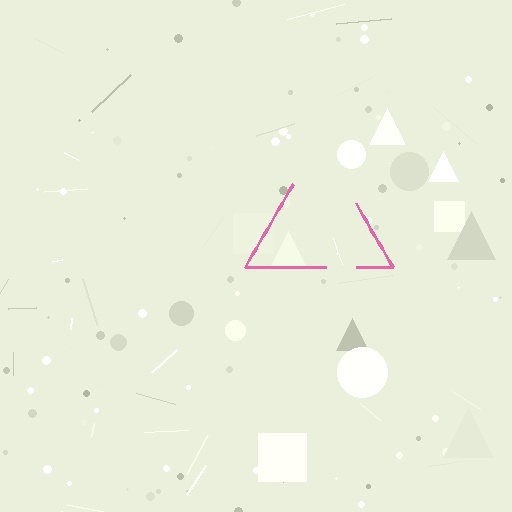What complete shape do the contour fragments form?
The contour fragments form a triangle.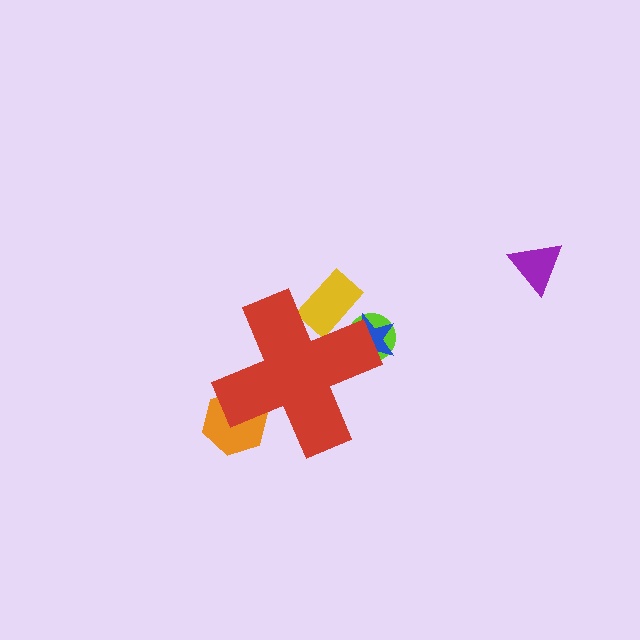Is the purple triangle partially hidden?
No, the purple triangle is fully visible.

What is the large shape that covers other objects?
A red cross.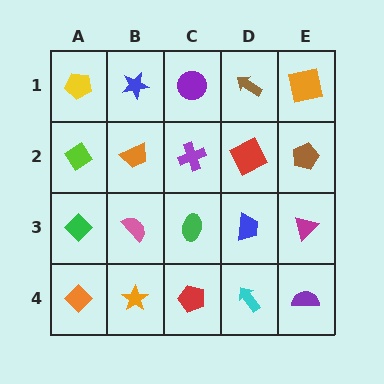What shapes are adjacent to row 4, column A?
A green diamond (row 3, column A), an orange star (row 4, column B).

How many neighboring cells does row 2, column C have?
4.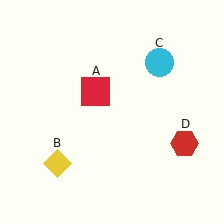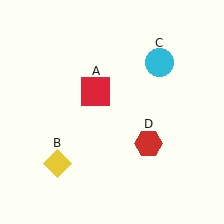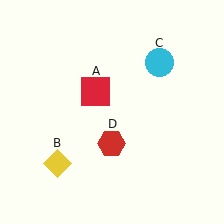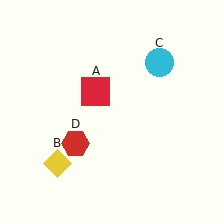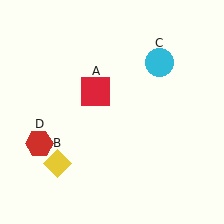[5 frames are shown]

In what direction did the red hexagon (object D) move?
The red hexagon (object D) moved left.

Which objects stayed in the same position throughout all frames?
Red square (object A) and yellow diamond (object B) and cyan circle (object C) remained stationary.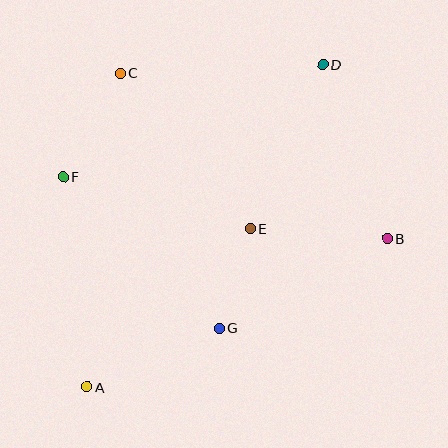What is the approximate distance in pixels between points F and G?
The distance between F and G is approximately 217 pixels.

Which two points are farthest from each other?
Points A and D are farthest from each other.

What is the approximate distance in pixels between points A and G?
The distance between A and G is approximately 144 pixels.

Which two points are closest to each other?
Points E and G are closest to each other.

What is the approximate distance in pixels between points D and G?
The distance between D and G is approximately 284 pixels.